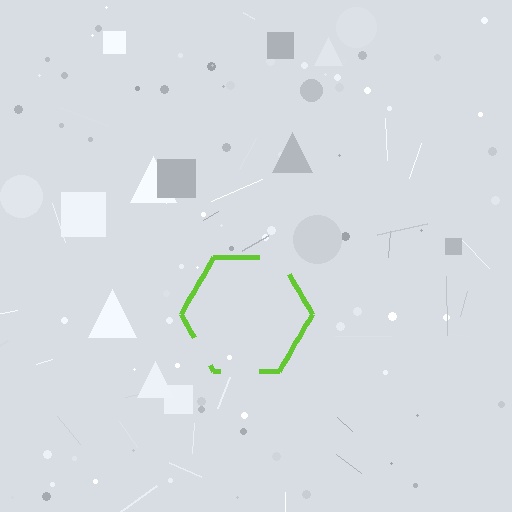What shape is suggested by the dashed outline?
The dashed outline suggests a hexagon.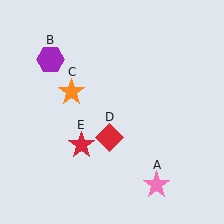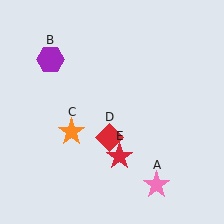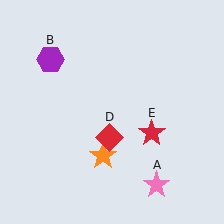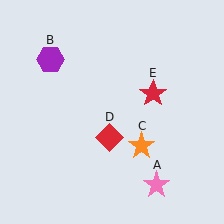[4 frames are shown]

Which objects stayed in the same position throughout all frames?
Pink star (object A) and purple hexagon (object B) and red diamond (object D) remained stationary.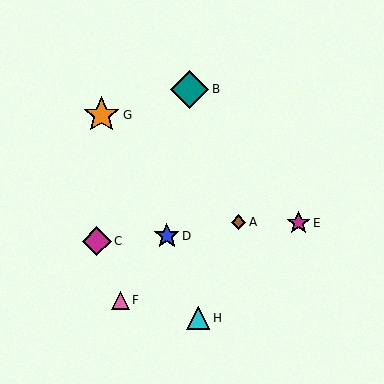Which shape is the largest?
The teal diamond (labeled B) is the largest.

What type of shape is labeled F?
Shape F is a pink triangle.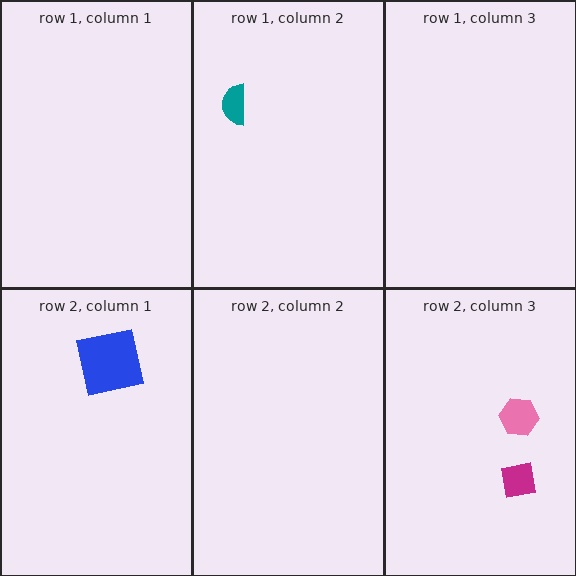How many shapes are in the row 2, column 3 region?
2.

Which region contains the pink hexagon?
The row 2, column 3 region.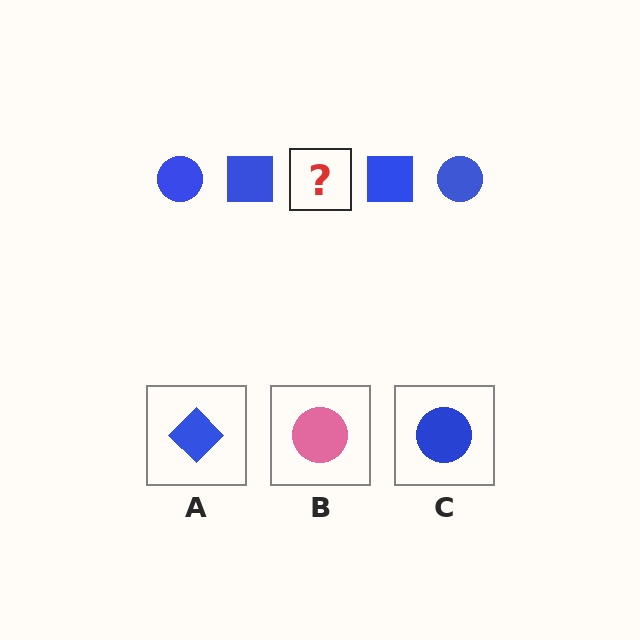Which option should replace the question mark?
Option C.